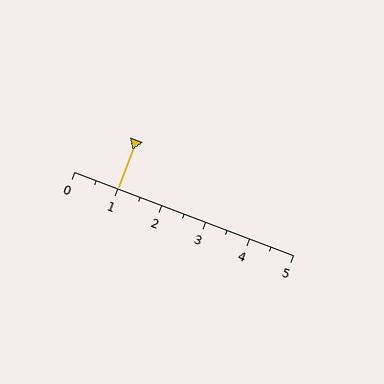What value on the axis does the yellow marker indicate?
The marker indicates approximately 1.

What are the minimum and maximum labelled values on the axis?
The axis runs from 0 to 5.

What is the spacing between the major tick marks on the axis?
The major ticks are spaced 1 apart.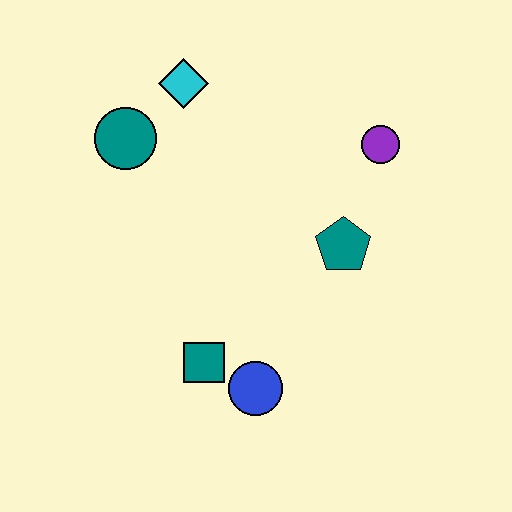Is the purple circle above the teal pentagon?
Yes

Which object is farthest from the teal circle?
The blue circle is farthest from the teal circle.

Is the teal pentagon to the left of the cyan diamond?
No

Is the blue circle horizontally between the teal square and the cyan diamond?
No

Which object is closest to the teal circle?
The cyan diamond is closest to the teal circle.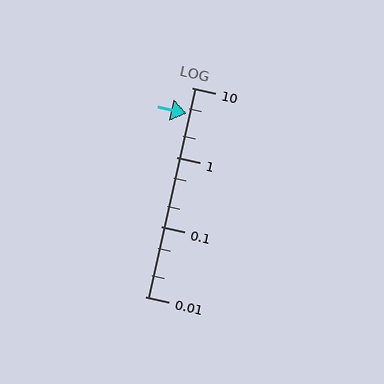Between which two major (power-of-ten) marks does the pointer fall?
The pointer is between 1 and 10.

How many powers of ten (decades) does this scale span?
The scale spans 3 decades, from 0.01 to 10.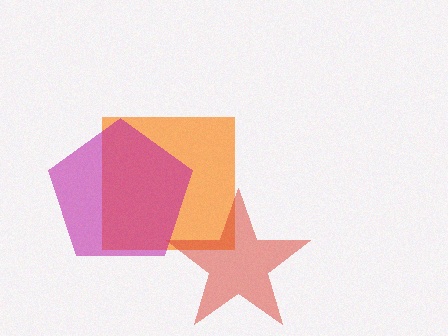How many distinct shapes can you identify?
There are 3 distinct shapes: an orange square, a magenta pentagon, a red star.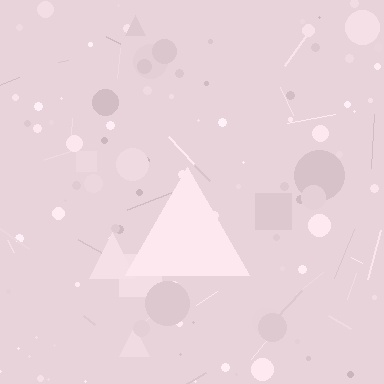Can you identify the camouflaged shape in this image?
The camouflaged shape is a triangle.